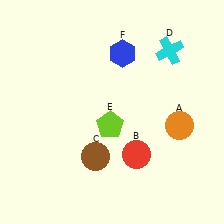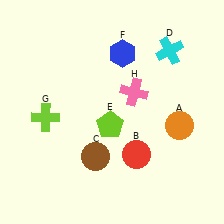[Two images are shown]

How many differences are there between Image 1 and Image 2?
There are 2 differences between the two images.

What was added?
A lime cross (G), a pink cross (H) were added in Image 2.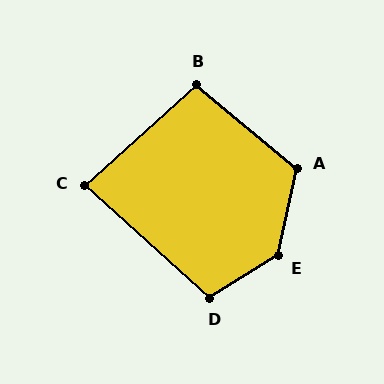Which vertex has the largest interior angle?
E, at approximately 133 degrees.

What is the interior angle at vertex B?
Approximately 98 degrees (obtuse).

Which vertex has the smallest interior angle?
C, at approximately 84 degrees.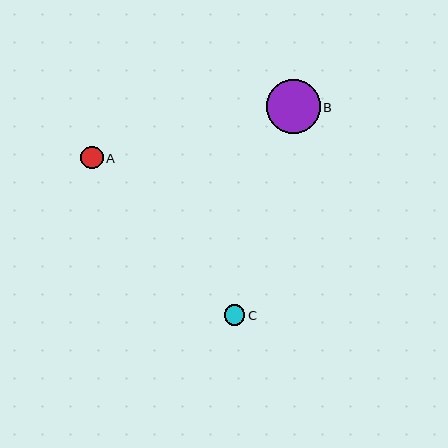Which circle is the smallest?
Circle C is the smallest with a size of approximately 20 pixels.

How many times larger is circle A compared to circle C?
Circle A is approximately 1.1 times the size of circle C.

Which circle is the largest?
Circle B is the largest with a size of approximately 54 pixels.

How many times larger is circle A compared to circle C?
Circle A is approximately 1.1 times the size of circle C.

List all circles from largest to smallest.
From largest to smallest: B, A, C.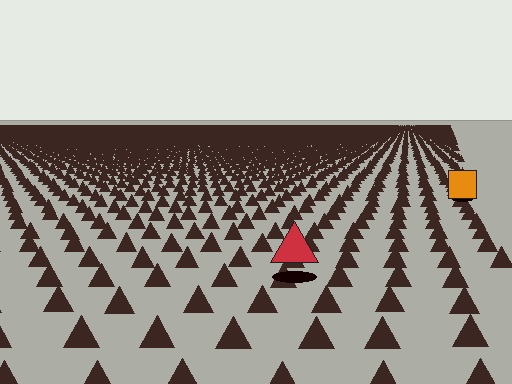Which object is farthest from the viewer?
The orange square is farthest from the viewer. It appears smaller and the ground texture around it is denser.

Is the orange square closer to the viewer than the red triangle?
No. The red triangle is closer — you can tell from the texture gradient: the ground texture is coarser near it.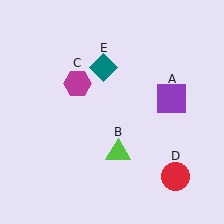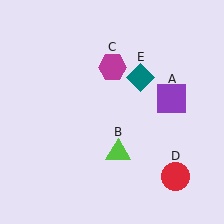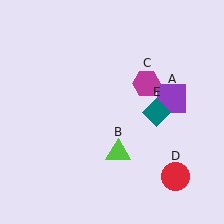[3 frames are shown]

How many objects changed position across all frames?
2 objects changed position: magenta hexagon (object C), teal diamond (object E).